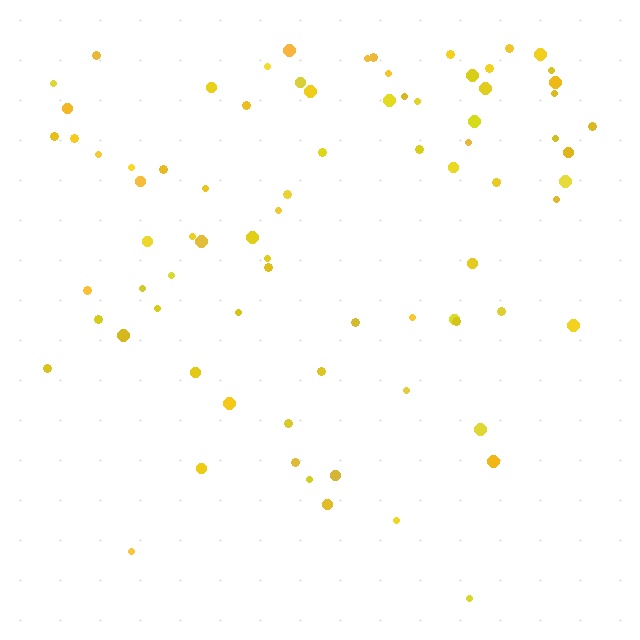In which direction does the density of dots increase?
From bottom to top, with the top side densest.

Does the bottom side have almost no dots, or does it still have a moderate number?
Still a moderate number, just noticeably fewer than the top.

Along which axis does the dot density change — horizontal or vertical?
Vertical.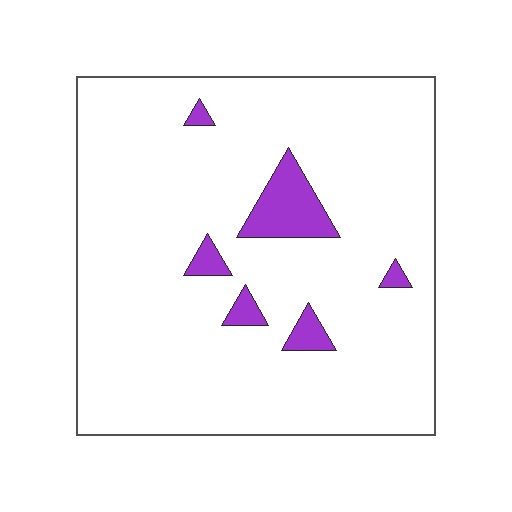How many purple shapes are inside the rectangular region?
6.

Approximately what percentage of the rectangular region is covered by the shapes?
Approximately 5%.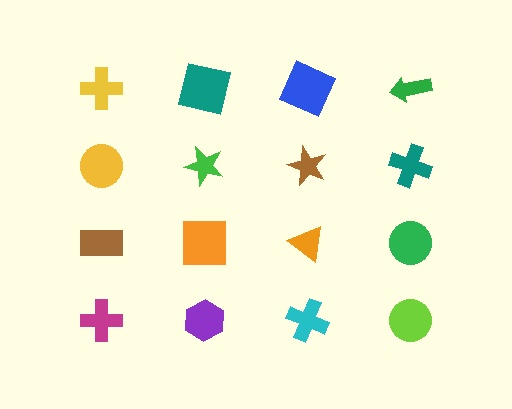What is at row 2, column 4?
A teal cross.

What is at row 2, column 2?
A green star.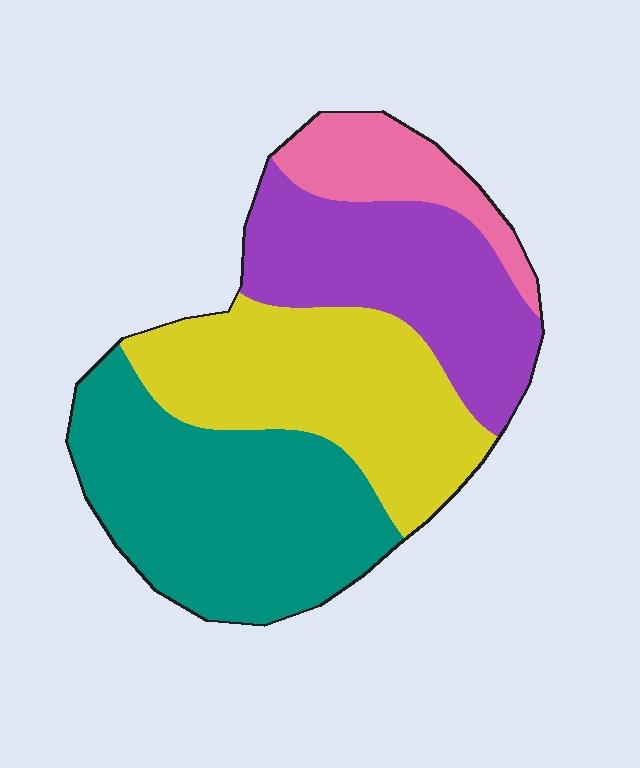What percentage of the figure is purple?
Purple takes up about one quarter (1/4) of the figure.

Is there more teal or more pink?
Teal.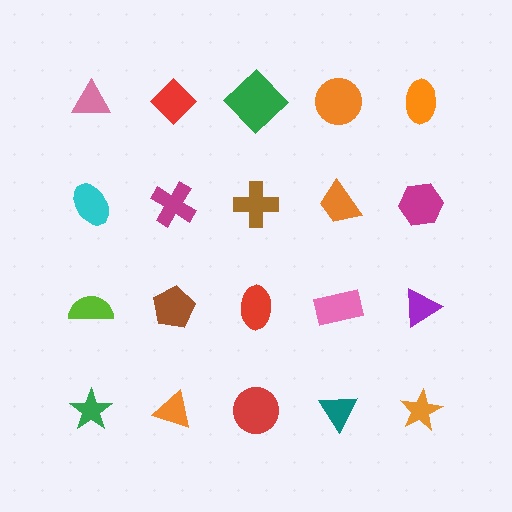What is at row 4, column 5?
An orange star.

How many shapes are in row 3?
5 shapes.